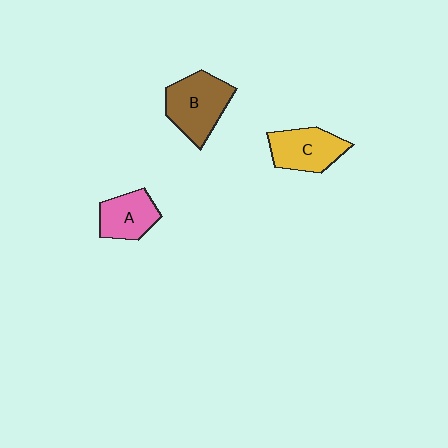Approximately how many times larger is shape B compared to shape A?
Approximately 1.4 times.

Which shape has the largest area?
Shape B (brown).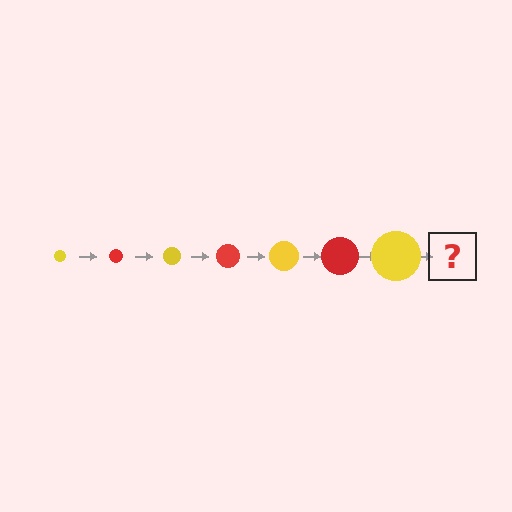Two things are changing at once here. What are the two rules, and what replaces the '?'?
The two rules are that the circle grows larger each step and the color cycles through yellow and red. The '?' should be a red circle, larger than the previous one.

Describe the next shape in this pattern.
It should be a red circle, larger than the previous one.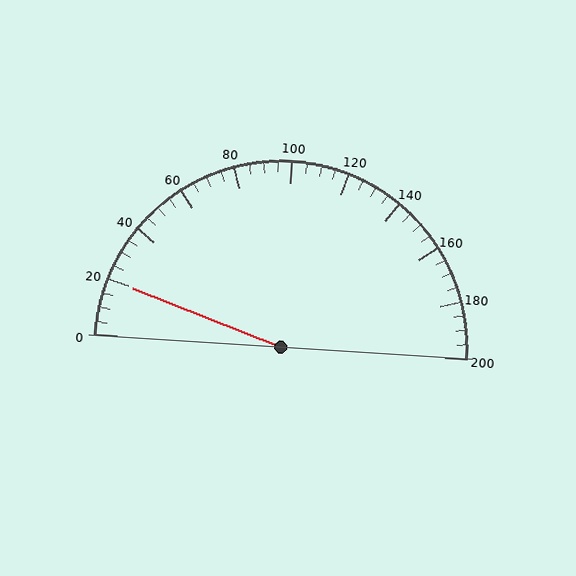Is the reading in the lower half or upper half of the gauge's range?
The reading is in the lower half of the range (0 to 200).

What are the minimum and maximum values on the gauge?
The gauge ranges from 0 to 200.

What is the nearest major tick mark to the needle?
The nearest major tick mark is 20.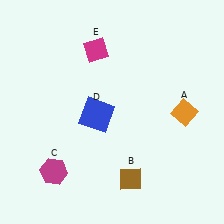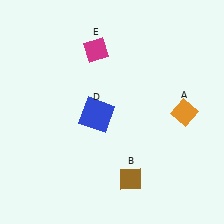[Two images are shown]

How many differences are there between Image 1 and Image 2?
There is 1 difference between the two images.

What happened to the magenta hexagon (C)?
The magenta hexagon (C) was removed in Image 2. It was in the bottom-left area of Image 1.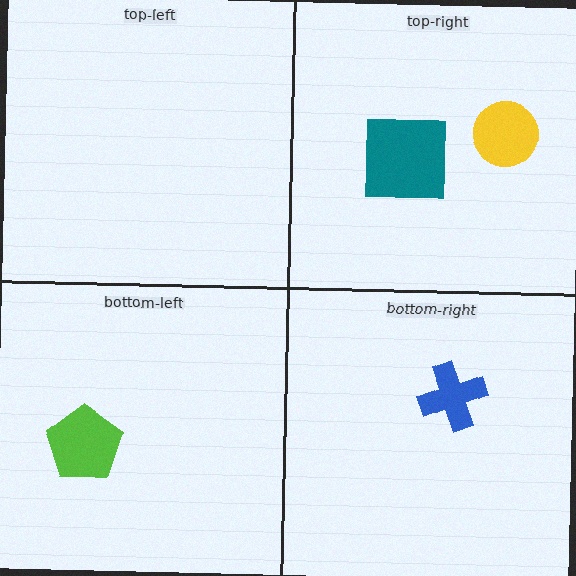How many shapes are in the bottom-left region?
1.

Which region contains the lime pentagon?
The bottom-left region.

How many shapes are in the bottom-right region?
1.